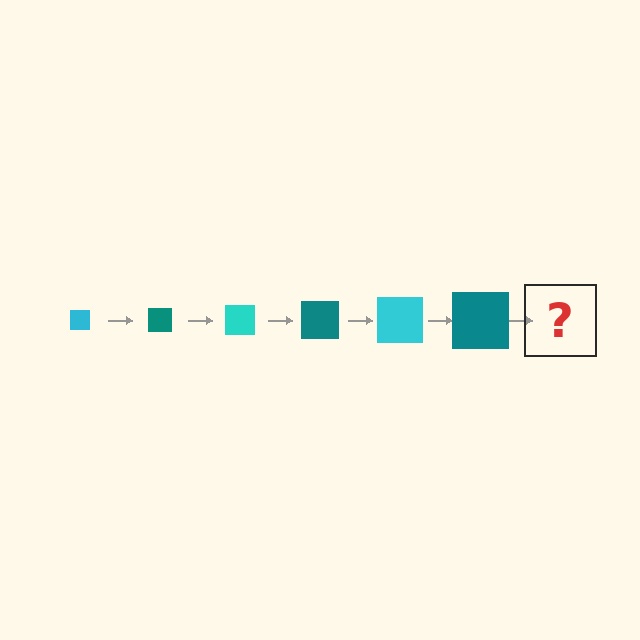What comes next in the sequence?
The next element should be a cyan square, larger than the previous one.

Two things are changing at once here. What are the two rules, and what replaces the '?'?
The two rules are that the square grows larger each step and the color cycles through cyan and teal. The '?' should be a cyan square, larger than the previous one.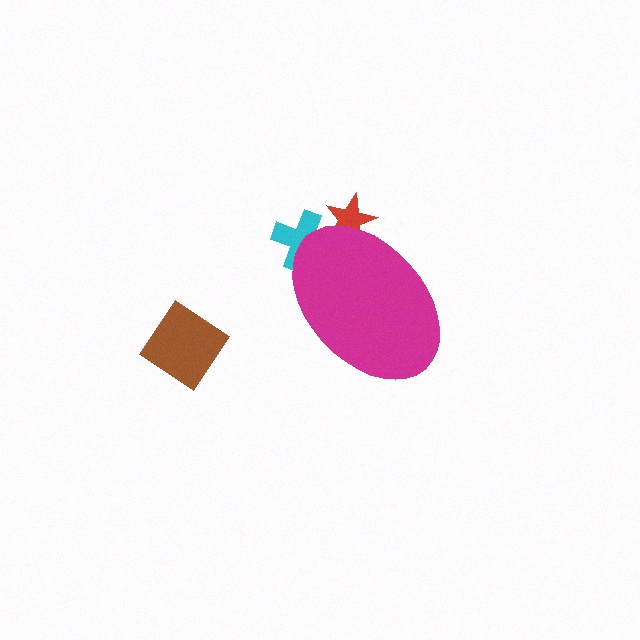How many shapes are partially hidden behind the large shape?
2 shapes are partially hidden.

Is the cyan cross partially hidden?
Yes, the cyan cross is partially hidden behind the magenta ellipse.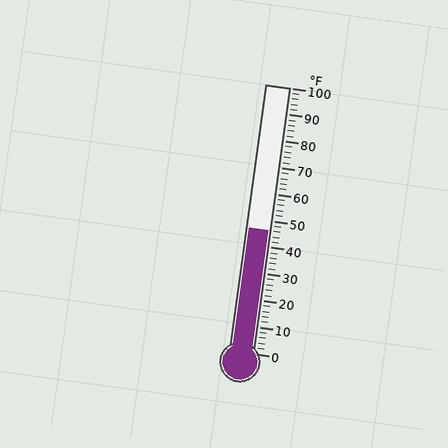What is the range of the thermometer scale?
The thermometer scale ranges from 0°F to 100°F.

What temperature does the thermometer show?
The thermometer shows approximately 46°F.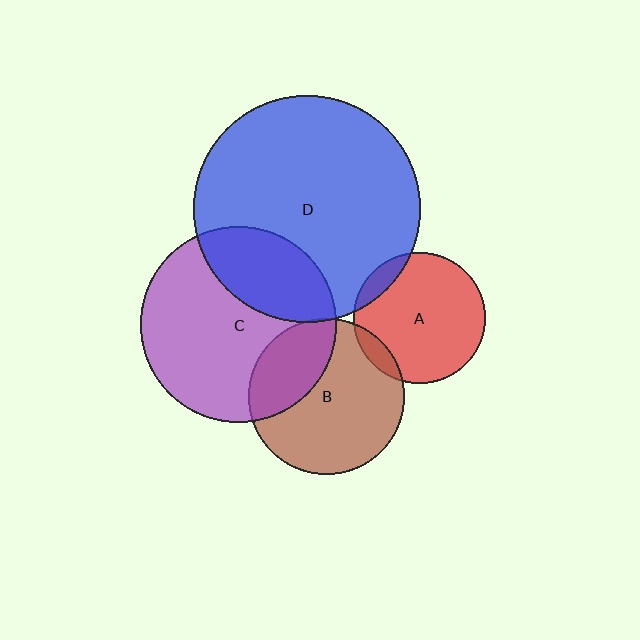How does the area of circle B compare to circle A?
Approximately 1.4 times.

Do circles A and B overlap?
Yes.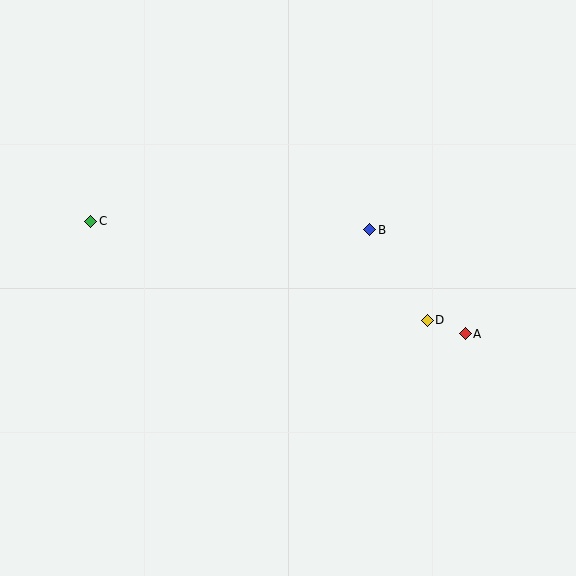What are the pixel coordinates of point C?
Point C is at (91, 221).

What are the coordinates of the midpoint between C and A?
The midpoint between C and A is at (278, 278).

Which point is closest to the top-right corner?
Point B is closest to the top-right corner.